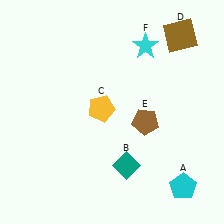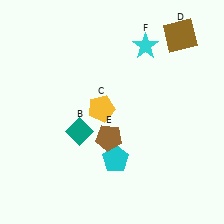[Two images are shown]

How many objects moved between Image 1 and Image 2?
3 objects moved between the two images.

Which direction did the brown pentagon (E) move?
The brown pentagon (E) moved left.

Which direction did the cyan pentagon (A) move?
The cyan pentagon (A) moved left.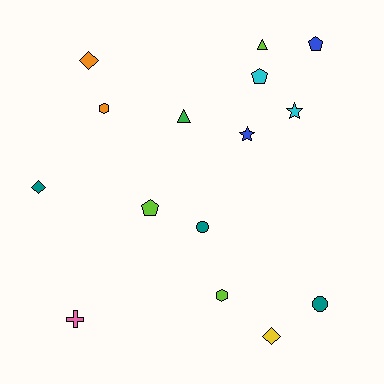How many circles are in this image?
There are 2 circles.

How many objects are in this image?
There are 15 objects.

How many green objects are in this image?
There is 1 green object.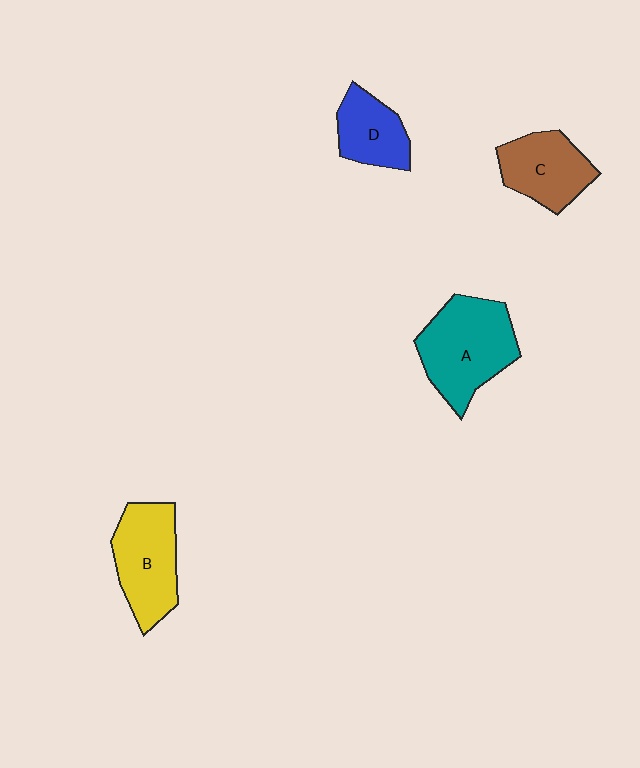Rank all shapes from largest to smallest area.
From largest to smallest: A (teal), B (yellow), C (brown), D (blue).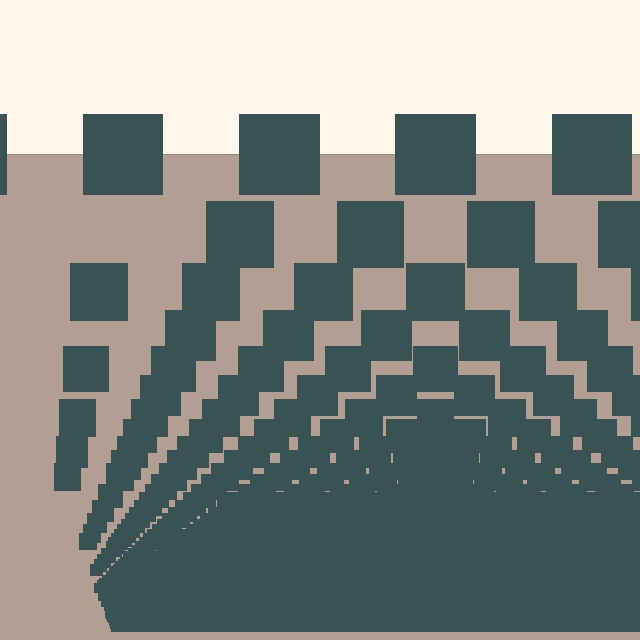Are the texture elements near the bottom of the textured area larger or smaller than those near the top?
Smaller. The gradient is inverted — elements near the bottom are smaller and denser.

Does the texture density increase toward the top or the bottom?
Density increases toward the bottom.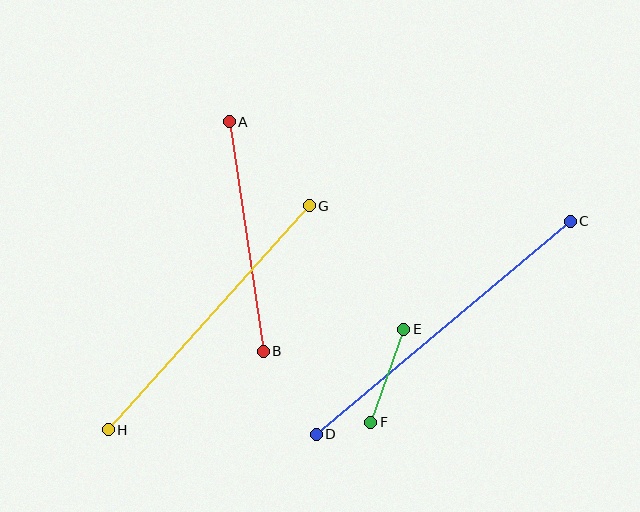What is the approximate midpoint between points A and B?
The midpoint is at approximately (246, 236) pixels.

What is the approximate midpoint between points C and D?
The midpoint is at approximately (443, 328) pixels.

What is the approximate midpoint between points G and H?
The midpoint is at approximately (209, 318) pixels.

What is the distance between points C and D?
The distance is approximately 331 pixels.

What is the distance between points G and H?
The distance is approximately 301 pixels.